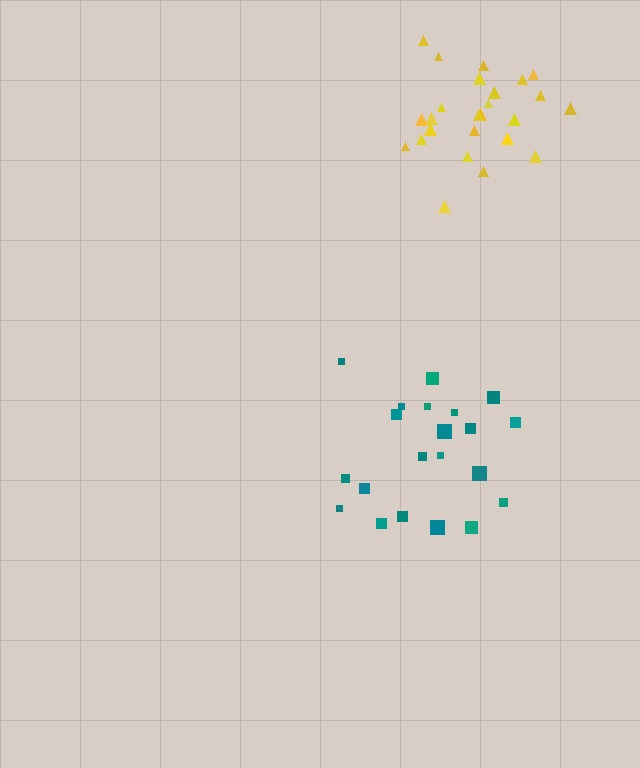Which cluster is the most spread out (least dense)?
Teal.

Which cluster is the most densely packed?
Yellow.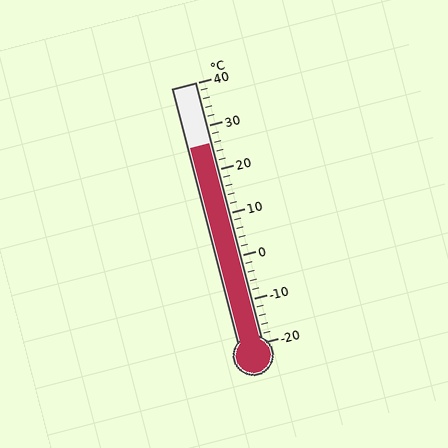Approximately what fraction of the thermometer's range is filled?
The thermometer is filled to approximately 75% of its range.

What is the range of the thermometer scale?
The thermometer scale ranges from -20°C to 40°C.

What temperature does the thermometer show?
The thermometer shows approximately 26°C.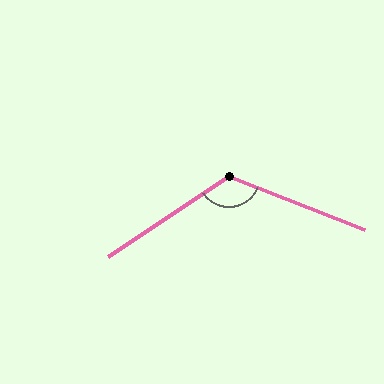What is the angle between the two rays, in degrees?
Approximately 124 degrees.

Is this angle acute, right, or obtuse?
It is obtuse.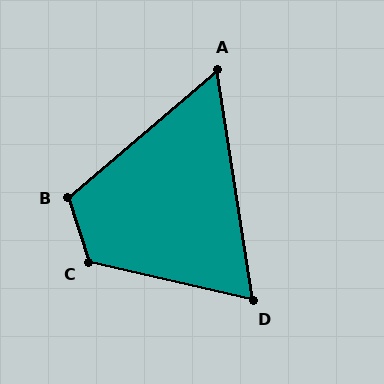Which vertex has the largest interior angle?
C, at approximately 122 degrees.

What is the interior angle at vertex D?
Approximately 68 degrees (acute).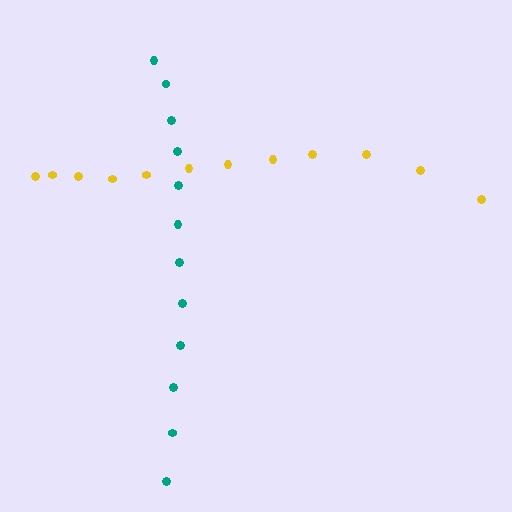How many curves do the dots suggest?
There are 2 distinct paths.